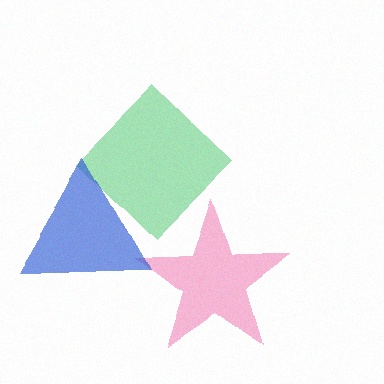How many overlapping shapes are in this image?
There are 3 overlapping shapes in the image.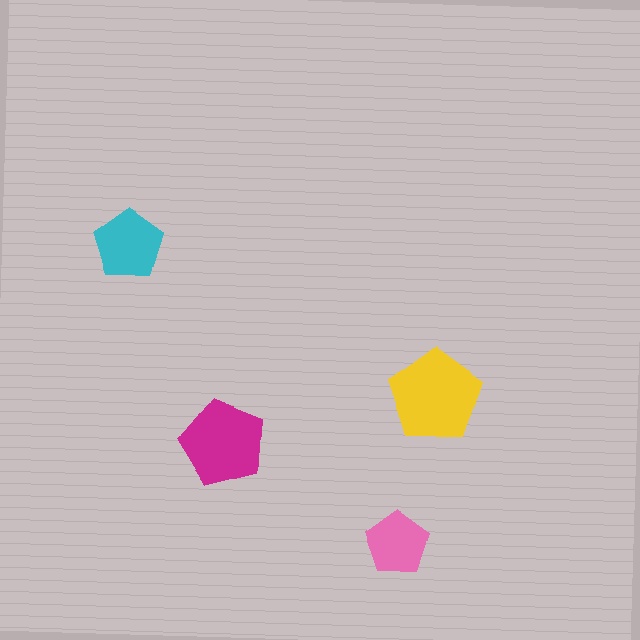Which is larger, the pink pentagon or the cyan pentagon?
The cyan one.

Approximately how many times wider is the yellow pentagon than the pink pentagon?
About 1.5 times wider.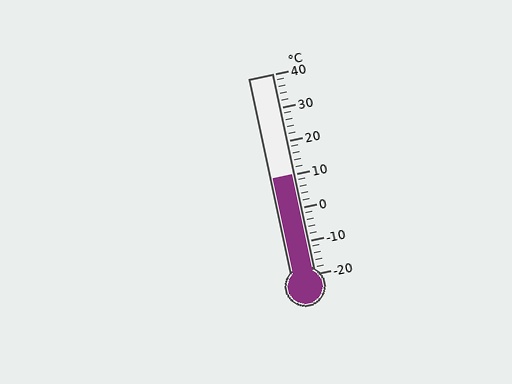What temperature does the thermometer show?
The thermometer shows approximately 10°C.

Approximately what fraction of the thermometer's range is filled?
The thermometer is filled to approximately 50% of its range.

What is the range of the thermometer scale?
The thermometer scale ranges from -20°C to 40°C.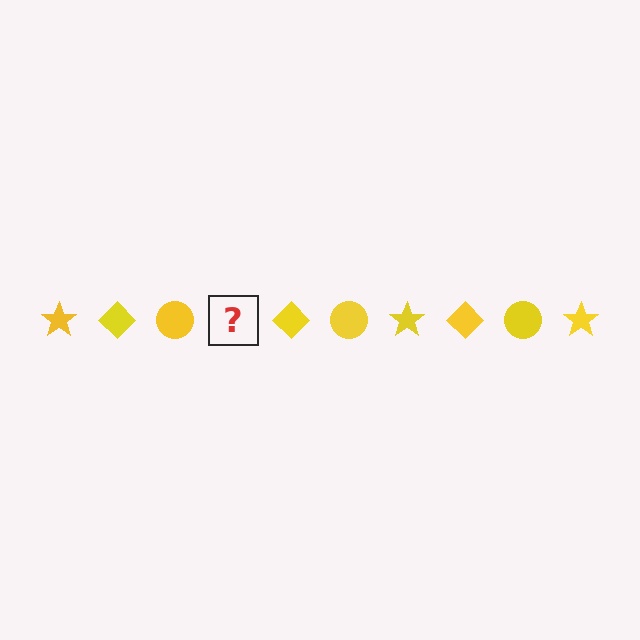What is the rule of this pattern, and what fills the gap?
The rule is that the pattern cycles through star, diamond, circle shapes in yellow. The gap should be filled with a yellow star.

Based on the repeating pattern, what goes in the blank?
The blank should be a yellow star.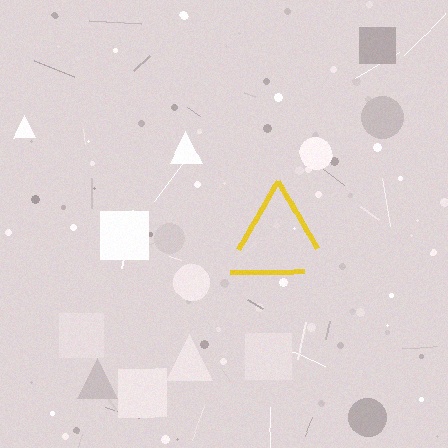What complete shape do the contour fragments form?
The contour fragments form a triangle.